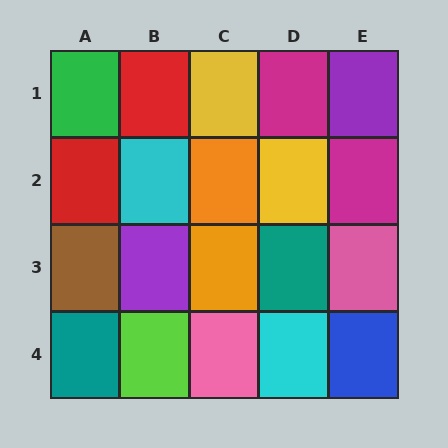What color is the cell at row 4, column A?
Teal.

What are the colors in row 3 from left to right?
Brown, purple, orange, teal, pink.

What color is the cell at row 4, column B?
Lime.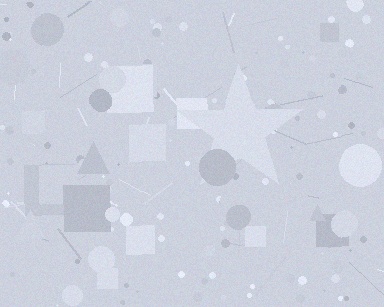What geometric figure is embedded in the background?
A star is embedded in the background.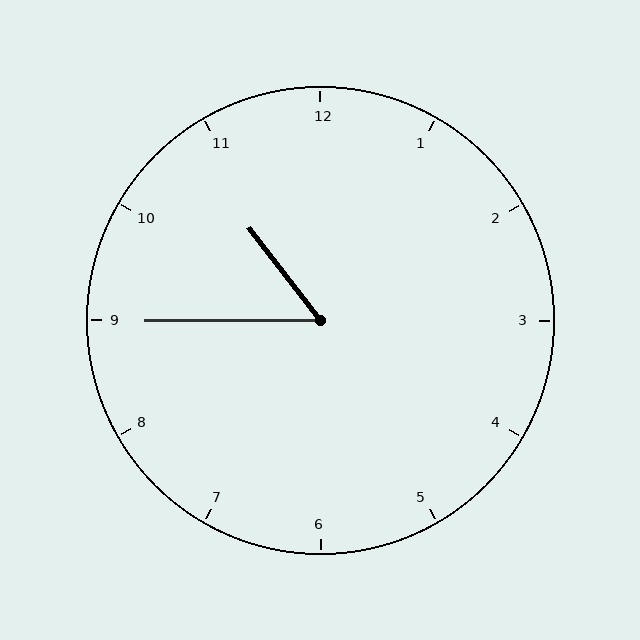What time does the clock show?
10:45.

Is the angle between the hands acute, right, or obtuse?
It is acute.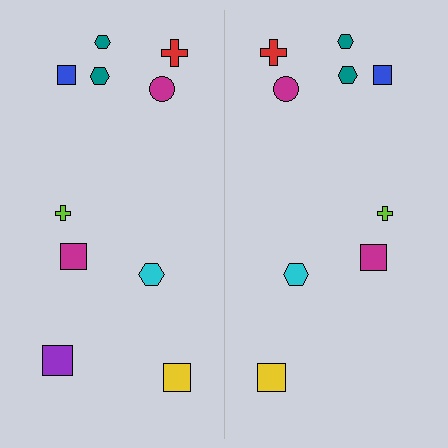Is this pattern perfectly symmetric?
No, the pattern is not perfectly symmetric. A purple square is missing from the right side.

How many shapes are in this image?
There are 19 shapes in this image.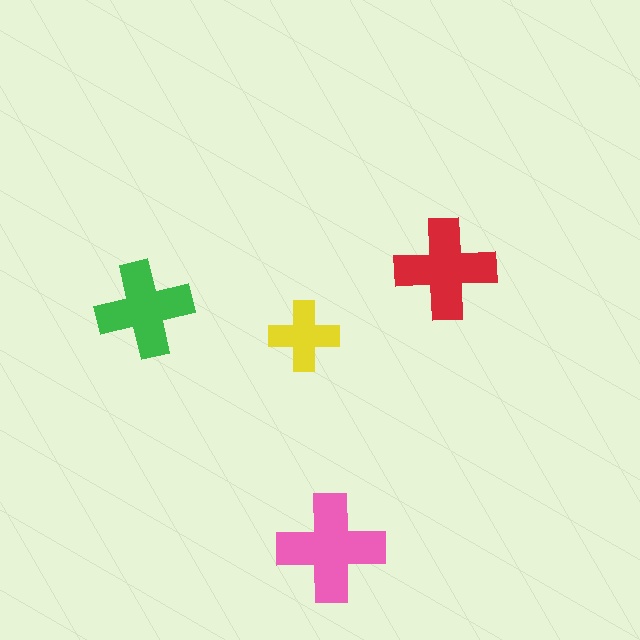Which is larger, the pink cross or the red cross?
The pink one.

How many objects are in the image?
There are 4 objects in the image.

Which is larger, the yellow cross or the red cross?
The red one.